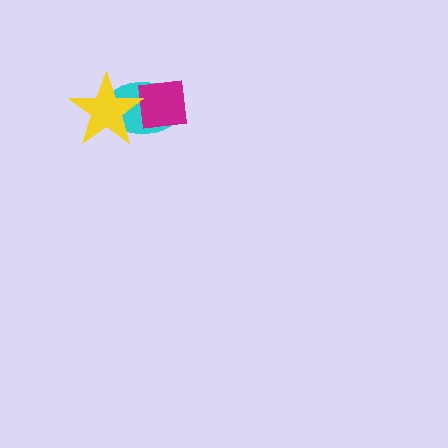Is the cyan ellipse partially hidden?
Yes, it is partially covered by another shape.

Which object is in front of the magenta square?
The yellow star is in front of the magenta square.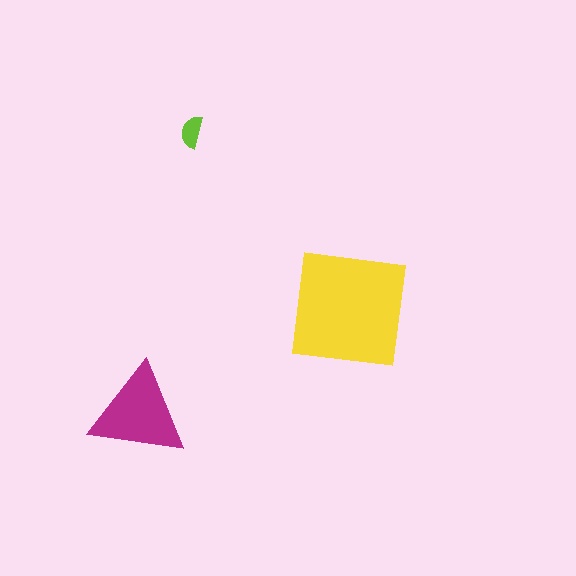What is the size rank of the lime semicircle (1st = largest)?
3rd.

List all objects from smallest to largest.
The lime semicircle, the magenta triangle, the yellow square.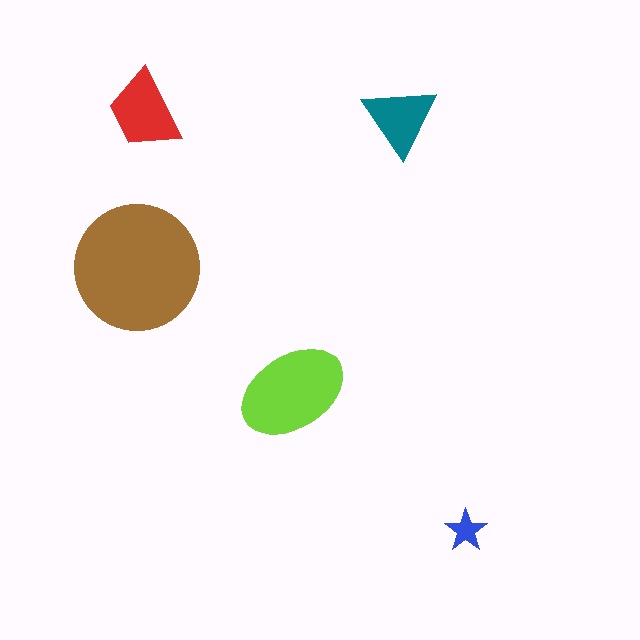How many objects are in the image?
There are 5 objects in the image.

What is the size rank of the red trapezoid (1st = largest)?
3rd.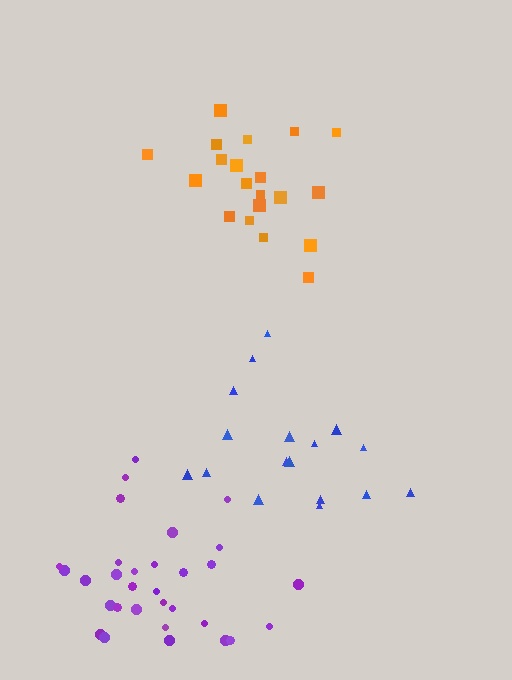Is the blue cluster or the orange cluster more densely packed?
Orange.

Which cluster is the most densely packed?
Orange.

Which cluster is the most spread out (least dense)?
Blue.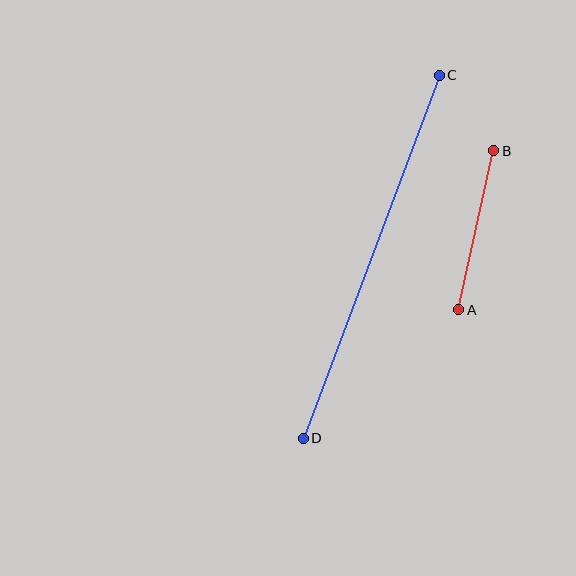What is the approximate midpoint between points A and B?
The midpoint is at approximately (476, 230) pixels.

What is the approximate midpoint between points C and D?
The midpoint is at approximately (371, 257) pixels.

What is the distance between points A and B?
The distance is approximately 163 pixels.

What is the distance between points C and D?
The distance is approximately 388 pixels.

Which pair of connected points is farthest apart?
Points C and D are farthest apart.